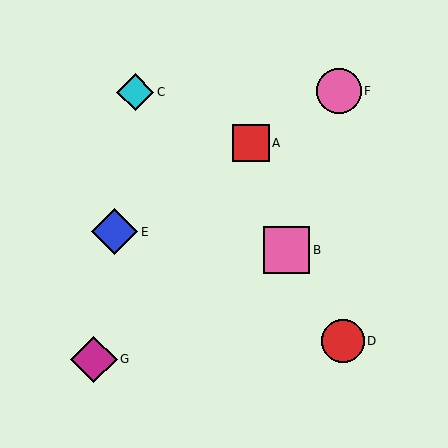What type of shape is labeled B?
Shape B is a pink square.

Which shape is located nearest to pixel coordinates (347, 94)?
The pink circle (labeled F) at (339, 91) is nearest to that location.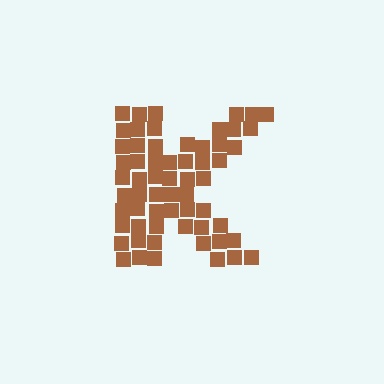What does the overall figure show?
The overall figure shows the letter K.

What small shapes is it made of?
It is made of small squares.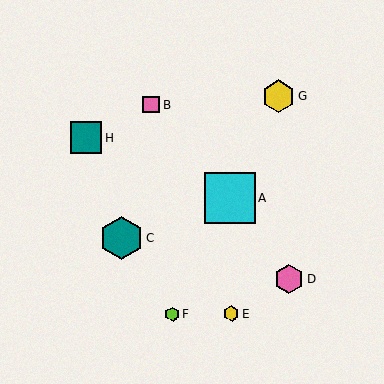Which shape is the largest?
The cyan square (labeled A) is the largest.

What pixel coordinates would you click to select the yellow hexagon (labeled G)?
Click at (278, 96) to select the yellow hexagon G.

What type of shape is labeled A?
Shape A is a cyan square.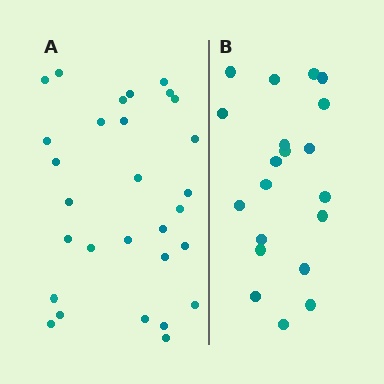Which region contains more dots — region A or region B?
Region A (the left region) has more dots.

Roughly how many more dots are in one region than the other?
Region A has roughly 8 or so more dots than region B.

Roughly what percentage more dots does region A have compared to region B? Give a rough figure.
About 45% more.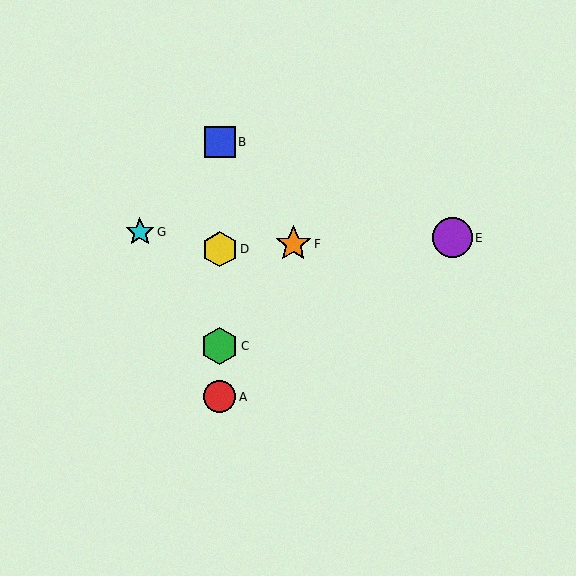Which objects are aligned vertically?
Objects A, B, C, D are aligned vertically.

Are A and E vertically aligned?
No, A is at x≈220 and E is at x≈452.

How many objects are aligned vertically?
4 objects (A, B, C, D) are aligned vertically.